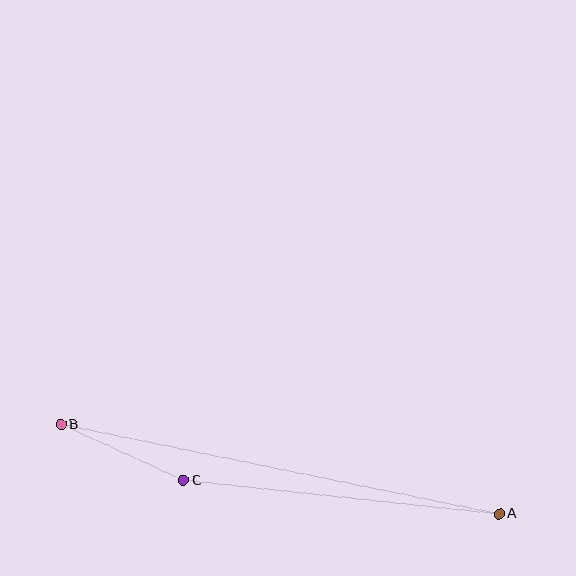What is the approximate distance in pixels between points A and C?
The distance between A and C is approximately 317 pixels.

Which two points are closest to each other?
Points B and C are closest to each other.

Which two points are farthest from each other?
Points A and B are farthest from each other.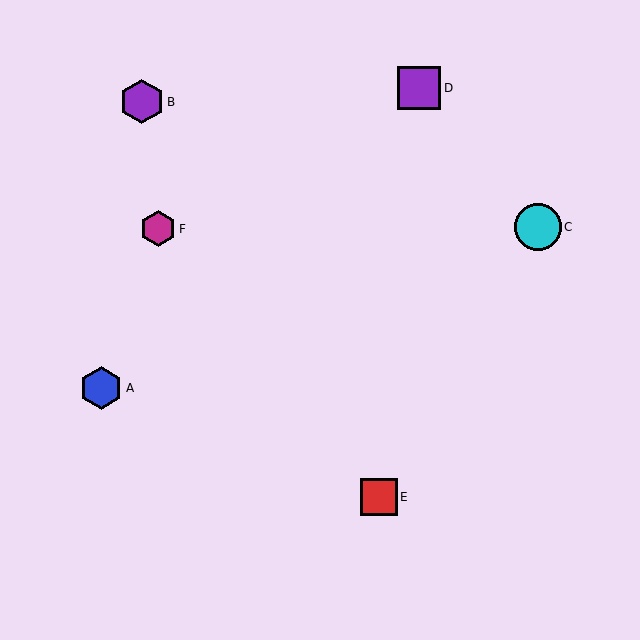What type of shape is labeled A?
Shape A is a blue hexagon.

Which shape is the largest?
The cyan circle (labeled C) is the largest.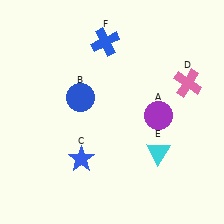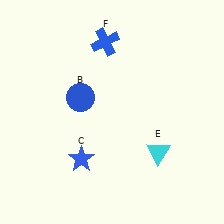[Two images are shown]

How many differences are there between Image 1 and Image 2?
There are 2 differences between the two images.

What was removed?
The pink cross (D), the purple circle (A) were removed in Image 2.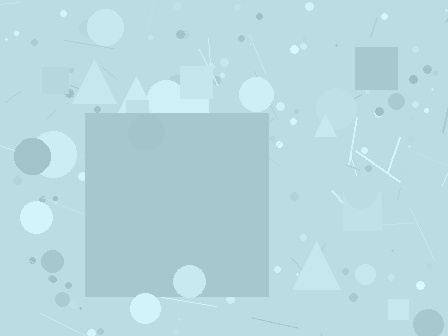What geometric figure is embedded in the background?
A square is embedded in the background.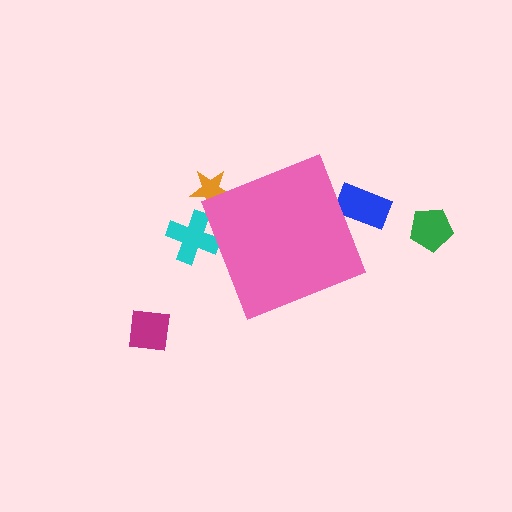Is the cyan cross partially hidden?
Yes, the cyan cross is partially hidden behind the pink diamond.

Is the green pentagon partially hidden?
No, the green pentagon is fully visible.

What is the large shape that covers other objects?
A pink diamond.